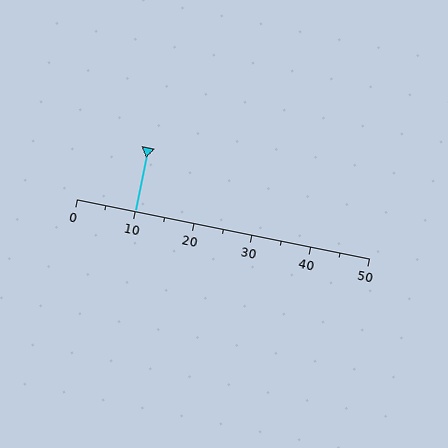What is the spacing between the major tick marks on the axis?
The major ticks are spaced 10 apart.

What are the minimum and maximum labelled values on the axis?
The axis runs from 0 to 50.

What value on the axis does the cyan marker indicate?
The marker indicates approximately 10.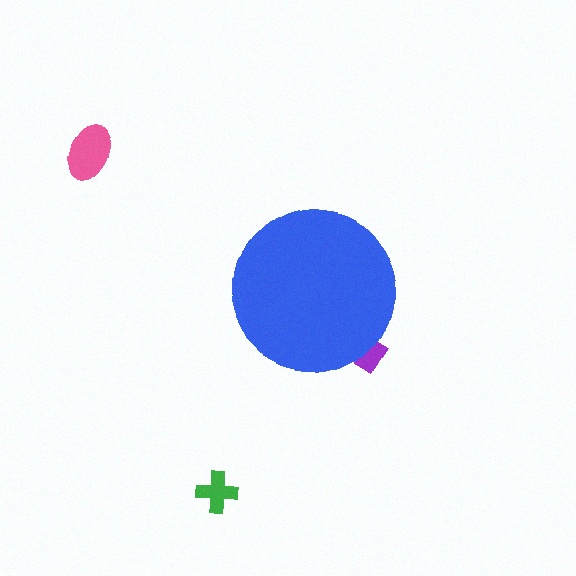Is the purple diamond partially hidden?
Yes, the purple diamond is partially hidden behind the blue circle.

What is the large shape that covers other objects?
A blue circle.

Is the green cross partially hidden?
No, the green cross is fully visible.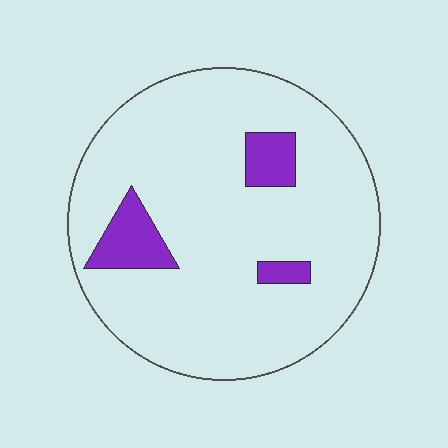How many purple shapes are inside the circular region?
3.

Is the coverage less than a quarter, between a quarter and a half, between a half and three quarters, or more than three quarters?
Less than a quarter.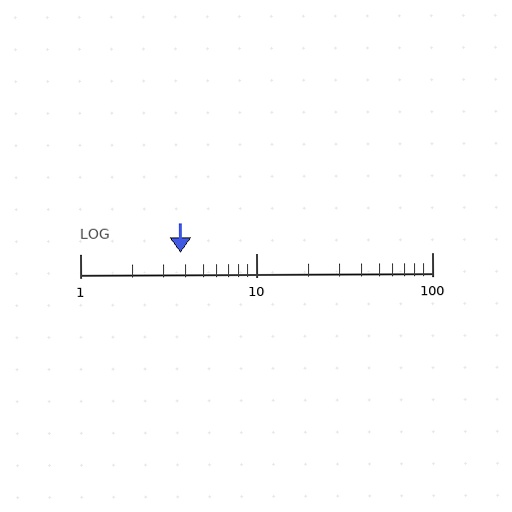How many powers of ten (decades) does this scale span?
The scale spans 2 decades, from 1 to 100.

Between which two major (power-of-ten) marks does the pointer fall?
The pointer is between 1 and 10.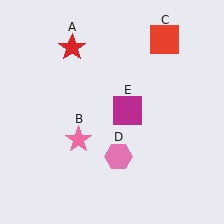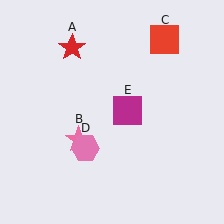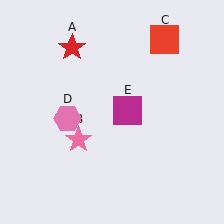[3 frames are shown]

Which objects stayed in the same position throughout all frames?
Red star (object A) and pink star (object B) and red square (object C) and magenta square (object E) remained stationary.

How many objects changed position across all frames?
1 object changed position: pink hexagon (object D).